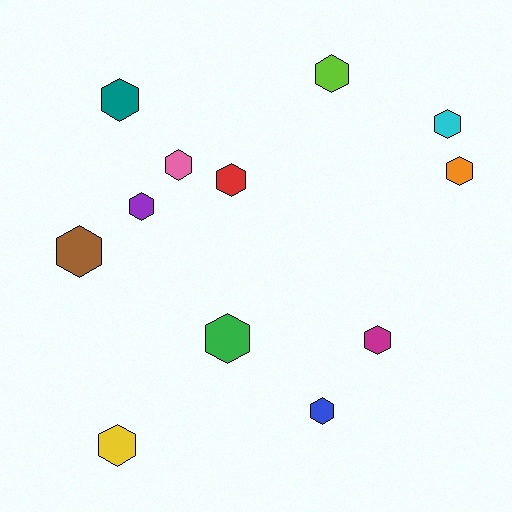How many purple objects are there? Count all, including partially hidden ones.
There is 1 purple object.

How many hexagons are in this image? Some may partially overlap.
There are 12 hexagons.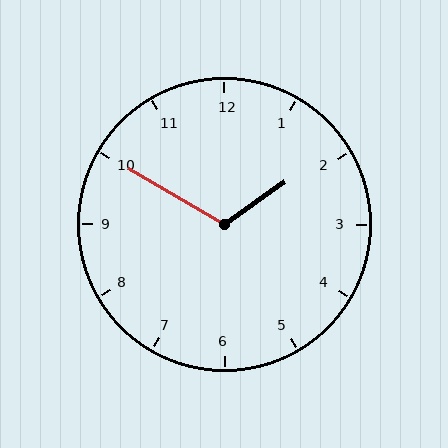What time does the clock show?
1:50.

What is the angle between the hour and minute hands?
Approximately 115 degrees.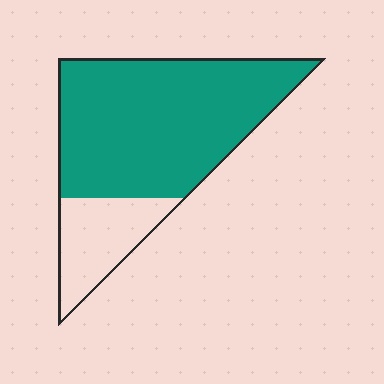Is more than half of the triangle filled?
Yes.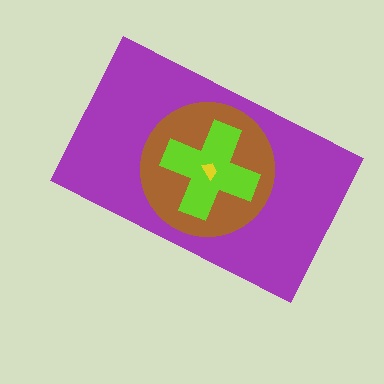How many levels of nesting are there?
4.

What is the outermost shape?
The purple rectangle.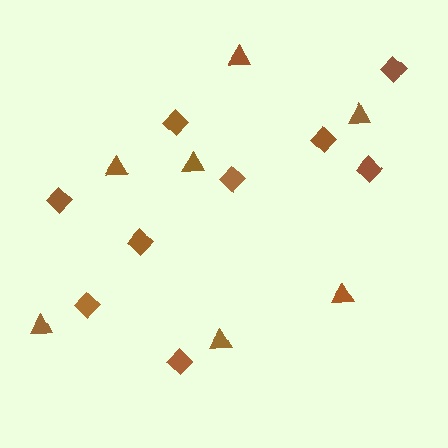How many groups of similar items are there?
There are 2 groups: one group of diamonds (9) and one group of triangles (7).